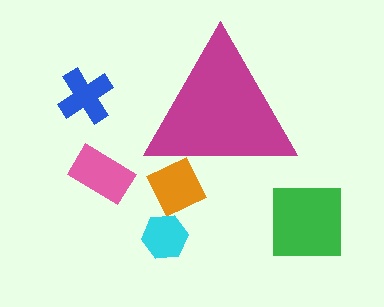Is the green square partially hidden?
No, the green square is fully visible.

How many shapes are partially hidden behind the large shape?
1 shape is partially hidden.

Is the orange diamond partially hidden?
Yes, the orange diamond is partially hidden behind the magenta triangle.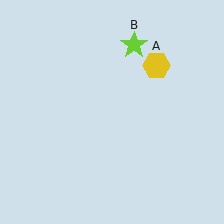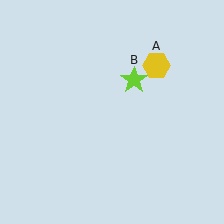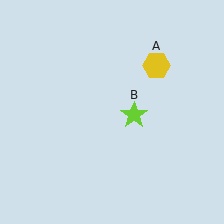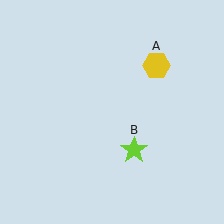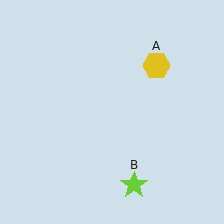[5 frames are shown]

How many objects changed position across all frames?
1 object changed position: lime star (object B).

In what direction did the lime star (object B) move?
The lime star (object B) moved down.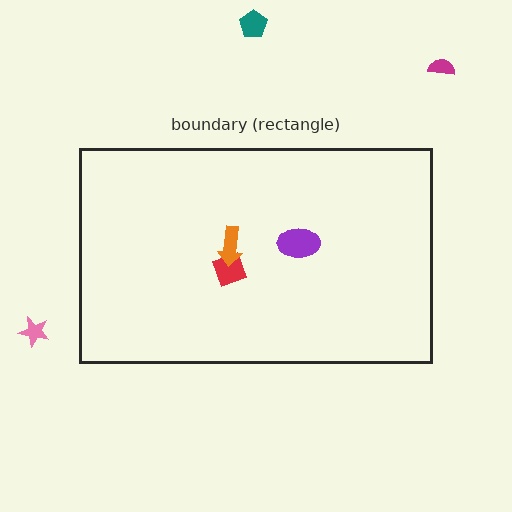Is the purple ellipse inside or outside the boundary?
Inside.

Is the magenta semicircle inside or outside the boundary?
Outside.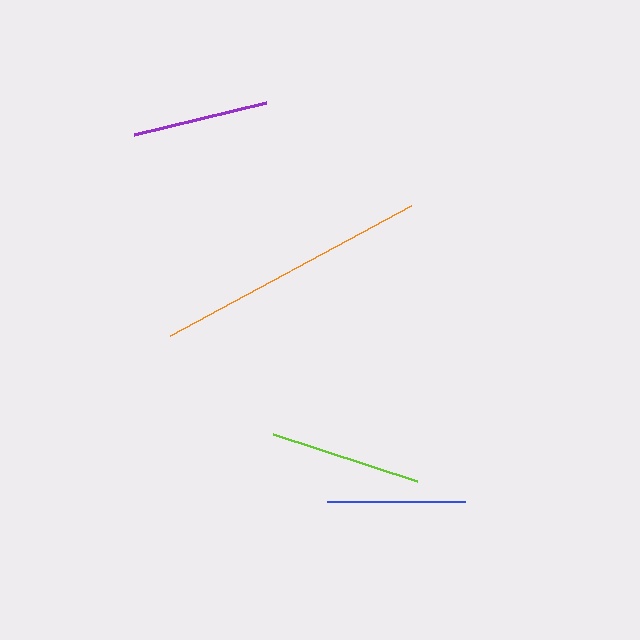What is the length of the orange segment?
The orange segment is approximately 274 pixels long.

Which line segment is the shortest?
The purple line is the shortest at approximately 136 pixels.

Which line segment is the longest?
The orange line is the longest at approximately 274 pixels.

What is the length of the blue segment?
The blue segment is approximately 137 pixels long.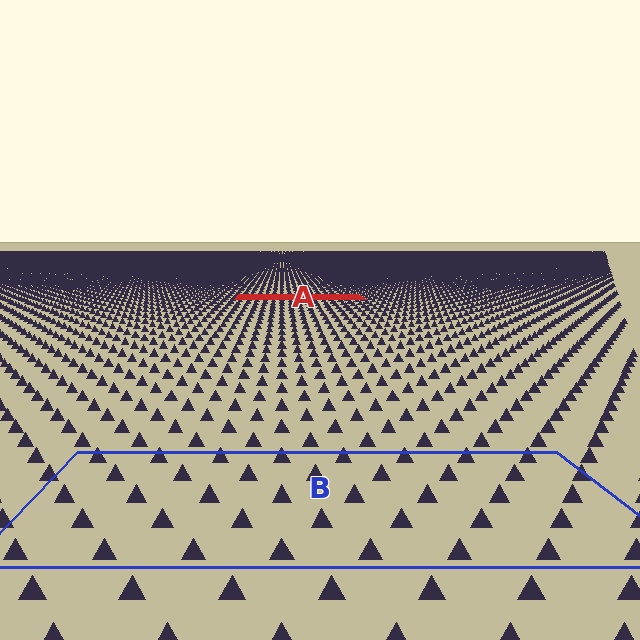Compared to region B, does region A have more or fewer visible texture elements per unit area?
Region A has more texture elements per unit area — they are packed more densely because it is farther away.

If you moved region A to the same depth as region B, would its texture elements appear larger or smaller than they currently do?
They would appear larger. At a closer depth, the same texture elements are projected at a bigger on-screen size.